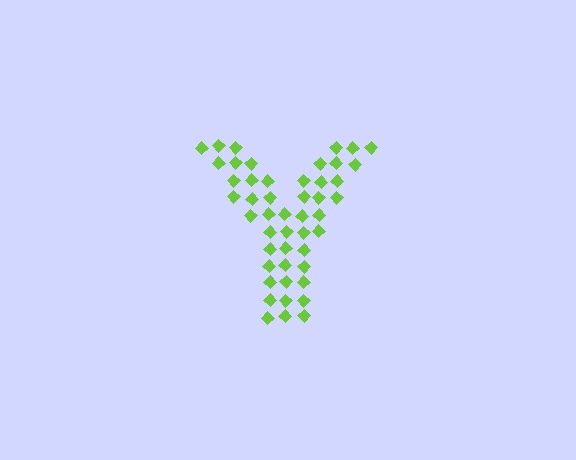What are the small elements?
The small elements are diamonds.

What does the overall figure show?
The overall figure shows the letter Y.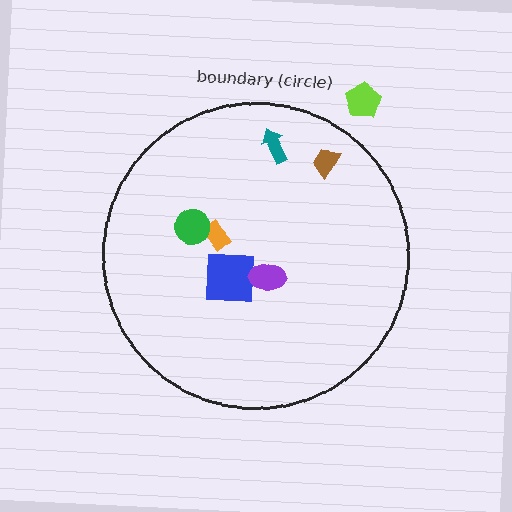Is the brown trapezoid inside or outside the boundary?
Inside.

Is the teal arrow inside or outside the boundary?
Inside.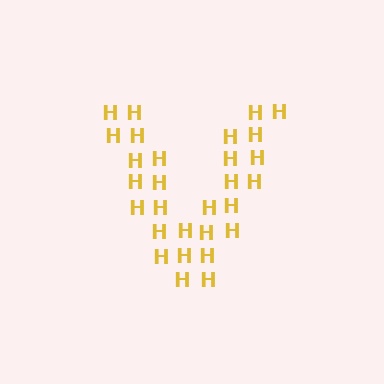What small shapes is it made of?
It is made of small letter H's.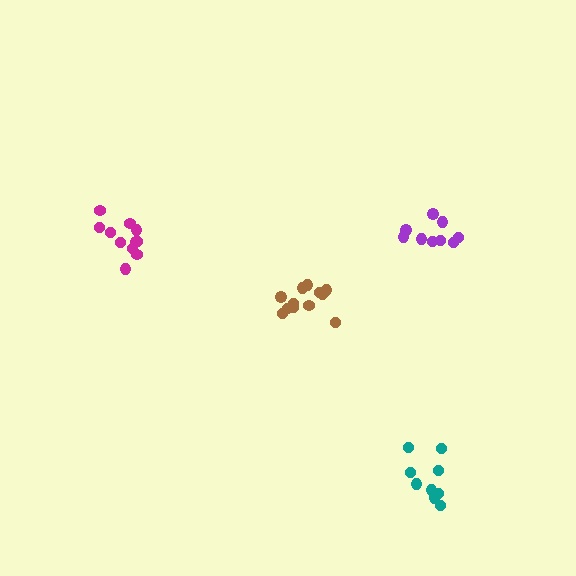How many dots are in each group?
Group 1: 12 dots, Group 2: 11 dots, Group 3: 9 dots, Group 4: 9 dots (41 total).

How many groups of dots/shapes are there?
There are 4 groups.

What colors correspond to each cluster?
The clusters are colored: brown, magenta, teal, purple.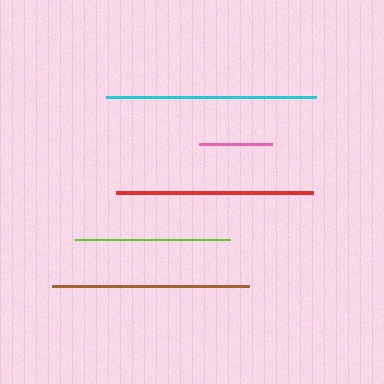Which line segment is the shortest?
The pink line is the shortest at approximately 73 pixels.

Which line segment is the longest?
The cyan line is the longest at approximately 210 pixels.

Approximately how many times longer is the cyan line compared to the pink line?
The cyan line is approximately 2.9 times the length of the pink line.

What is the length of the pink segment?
The pink segment is approximately 73 pixels long.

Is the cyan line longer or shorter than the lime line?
The cyan line is longer than the lime line.